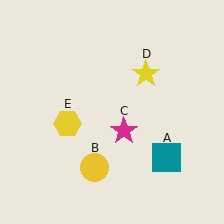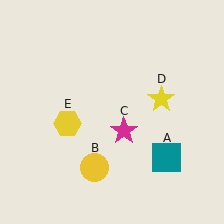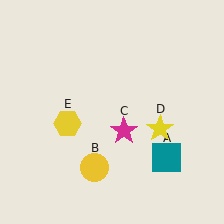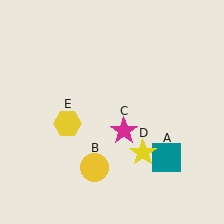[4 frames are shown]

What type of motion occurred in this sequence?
The yellow star (object D) rotated clockwise around the center of the scene.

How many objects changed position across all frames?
1 object changed position: yellow star (object D).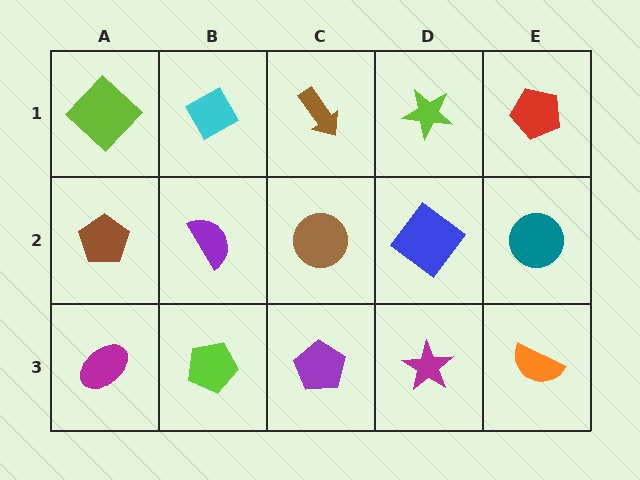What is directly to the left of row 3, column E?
A magenta star.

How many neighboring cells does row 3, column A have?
2.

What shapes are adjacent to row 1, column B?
A purple semicircle (row 2, column B), a lime diamond (row 1, column A), a brown arrow (row 1, column C).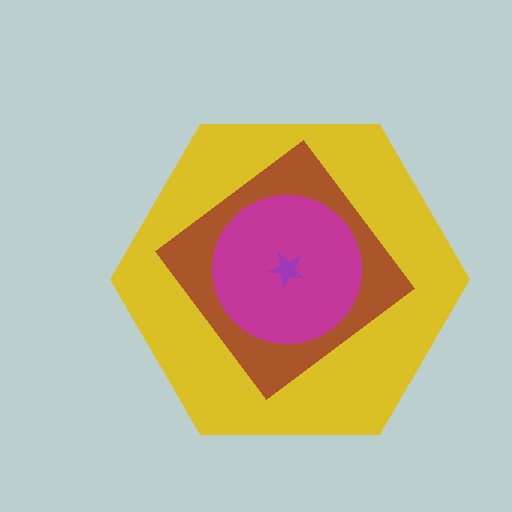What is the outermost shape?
The yellow hexagon.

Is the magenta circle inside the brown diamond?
Yes.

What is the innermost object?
The purple star.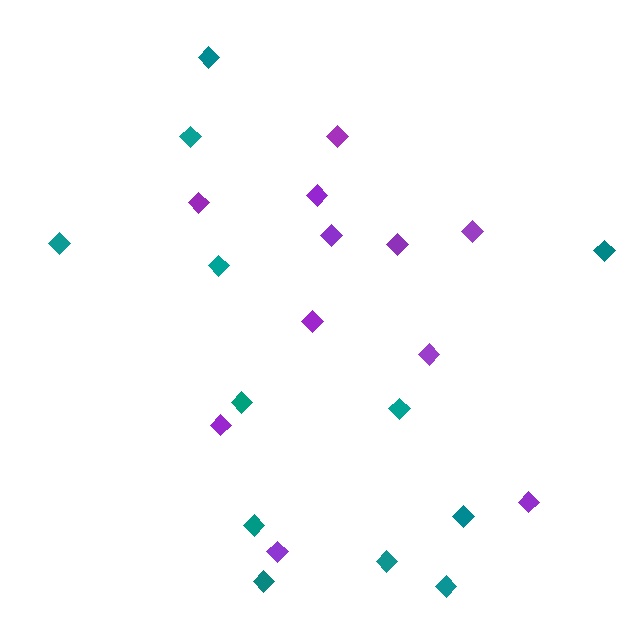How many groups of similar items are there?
There are 2 groups: one group of teal diamonds (12) and one group of purple diamonds (11).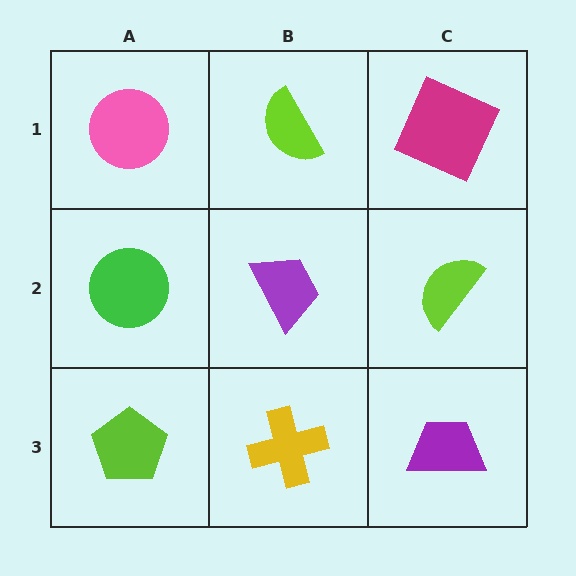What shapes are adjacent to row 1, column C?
A lime semicircle (row 2, column C), a lime semicircle (row 1, column B).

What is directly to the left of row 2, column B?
A green circle.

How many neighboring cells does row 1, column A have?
2.